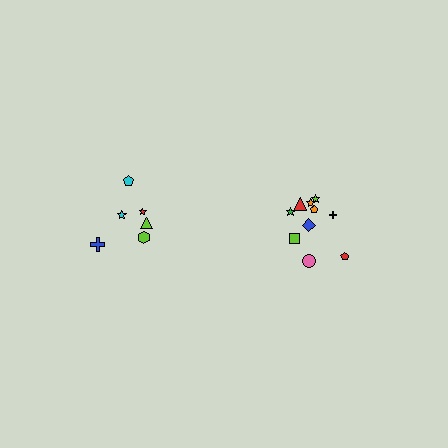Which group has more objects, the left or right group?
The right group.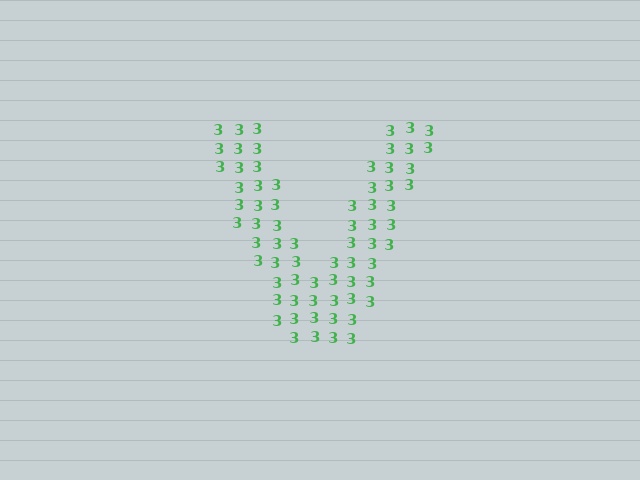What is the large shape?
The large shape is the letter V.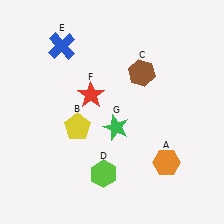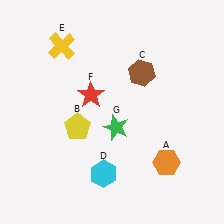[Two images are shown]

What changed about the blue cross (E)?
In Image 1, E is blue. In Image 2, it changed to yellow.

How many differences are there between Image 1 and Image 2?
There are 2 differences between the two images.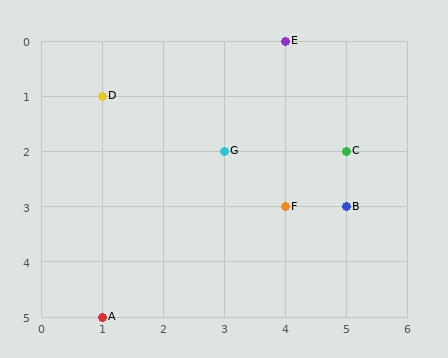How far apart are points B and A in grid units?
Points B and A are 4 columns and 2 rows apart (about 4.5 grid units diagonally).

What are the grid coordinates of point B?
Point B is at grid coordinates (5, 3).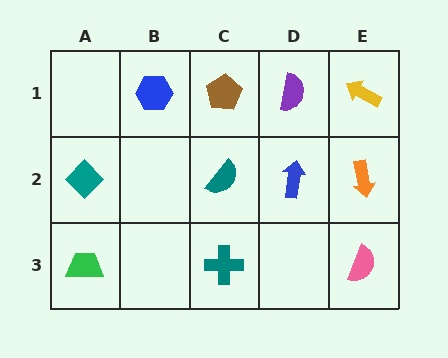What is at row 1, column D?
A purple semicircle.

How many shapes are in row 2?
4 shapes.